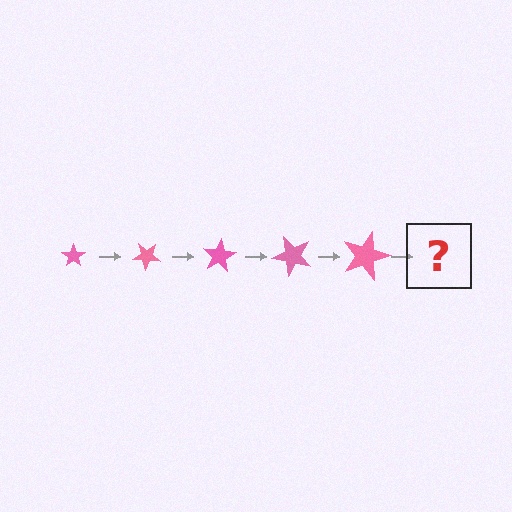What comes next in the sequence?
The next element should be a star, larger than the previous one and rotated 200 degrees from the start.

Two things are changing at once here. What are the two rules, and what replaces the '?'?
The two rules are that the star grows larger each step and it rotates 40 degrees each step. The '?' should be a star, larger than the previous one and rotated 200 degrees from the start.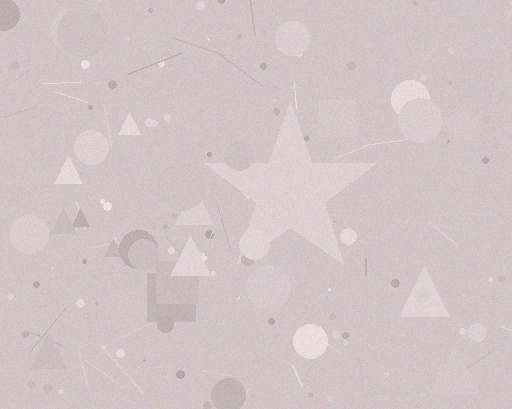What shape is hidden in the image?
A star is hidden in the image.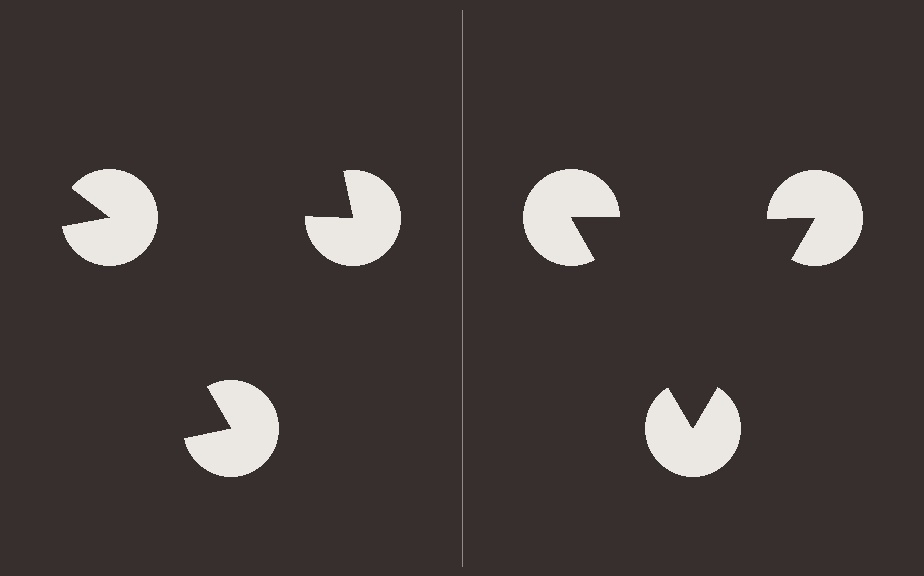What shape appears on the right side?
An illusory triangle.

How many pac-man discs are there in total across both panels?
6 — 3 on each side.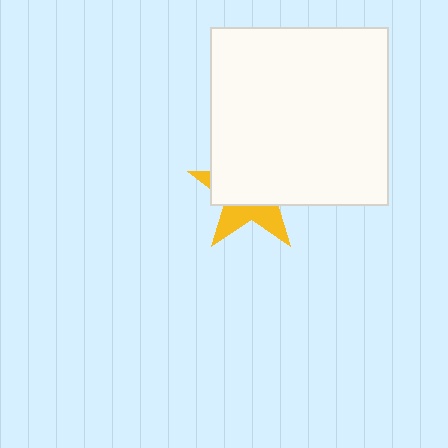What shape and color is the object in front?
The object in front is a white square.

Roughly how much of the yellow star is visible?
A small part of it is visible (roughly 36%).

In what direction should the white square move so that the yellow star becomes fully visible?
The white square should move up. That is the shortest direction to clear the overlap and leave the yellow star fully visible.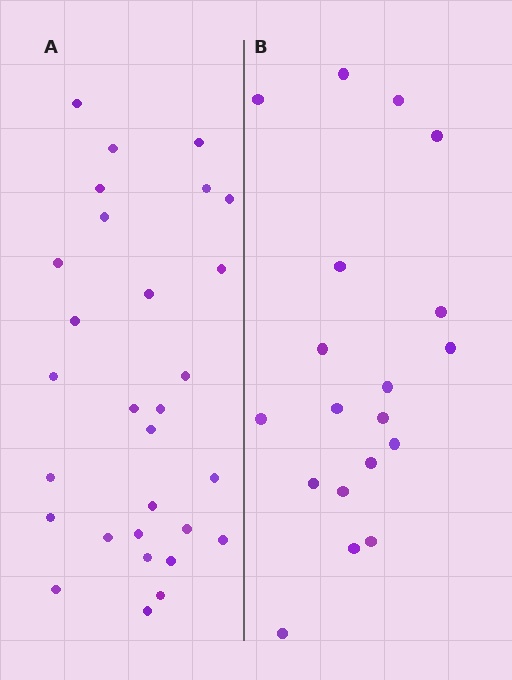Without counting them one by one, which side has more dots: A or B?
Region A (the left region) has more dots.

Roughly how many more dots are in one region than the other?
Region A has roughly 10 or so more dots than region B.